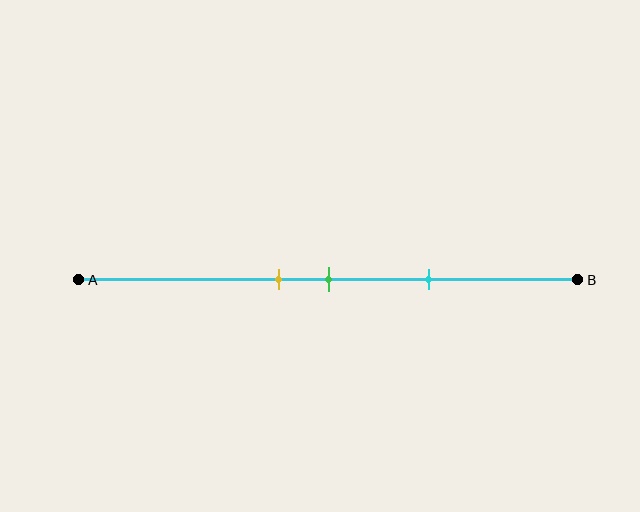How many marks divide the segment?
There are 3 marks dividing the segment.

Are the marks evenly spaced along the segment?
Yes, the marks are approximately evenly spaced.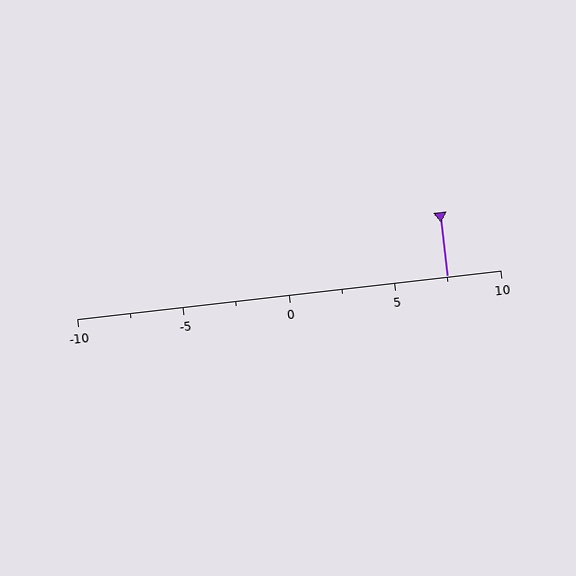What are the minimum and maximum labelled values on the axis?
The axis runs from -10 to 10.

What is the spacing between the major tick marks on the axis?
The major ticks are spaced 5 apart.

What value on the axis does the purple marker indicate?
The marker indicates approximately 7.5.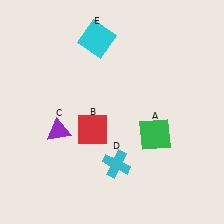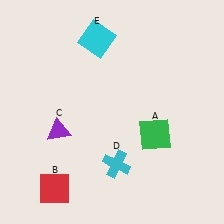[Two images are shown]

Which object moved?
The red square (B) moved down.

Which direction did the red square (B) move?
The red square (B) moved down.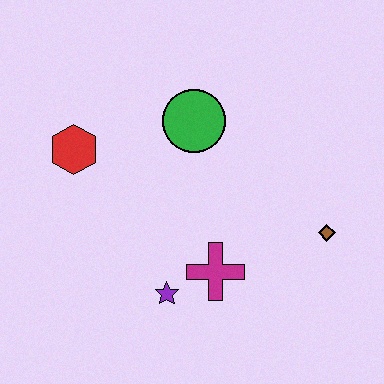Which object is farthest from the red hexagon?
The brown diamond is farthest from the red hexagon.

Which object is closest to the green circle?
The red hexagon is closest to the green circle.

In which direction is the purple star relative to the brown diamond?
The purple star is to the left of the brown diamond.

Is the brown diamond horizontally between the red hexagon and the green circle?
No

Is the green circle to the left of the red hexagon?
No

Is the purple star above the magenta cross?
No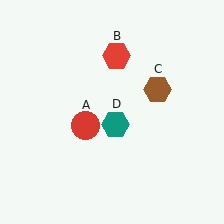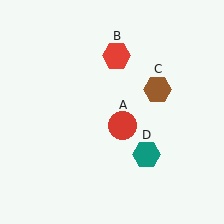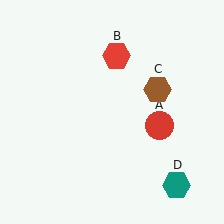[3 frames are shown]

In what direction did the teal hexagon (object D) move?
The teal hexagon (object D) moved down and to the right.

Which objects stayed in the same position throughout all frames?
Red hexagon (object B) and brown hexagon (object C) remained stationary.